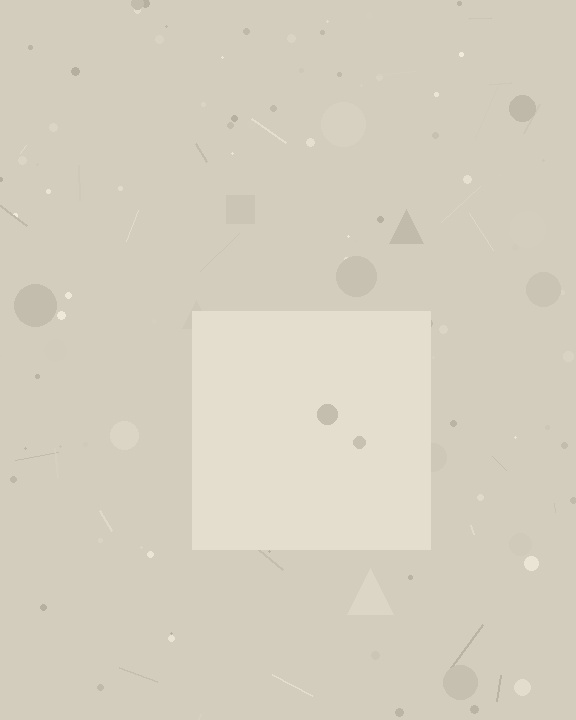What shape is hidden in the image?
A square is hidden in the image.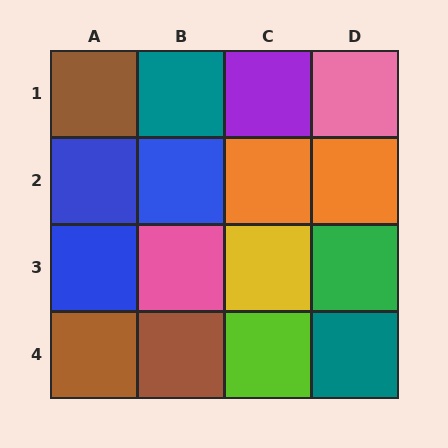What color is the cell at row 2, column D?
Orange.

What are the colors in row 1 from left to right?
Brown, teal, purple, pink.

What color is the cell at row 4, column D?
Teal.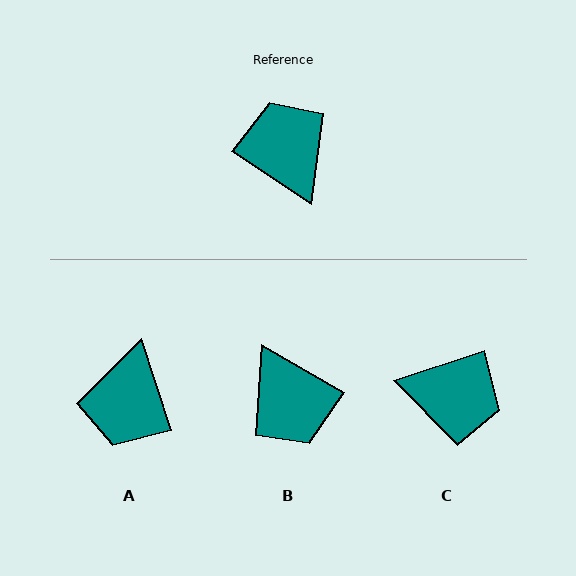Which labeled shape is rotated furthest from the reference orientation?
B, about 177 degrees away.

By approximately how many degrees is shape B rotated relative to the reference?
Approximately 177 degrees clockwise.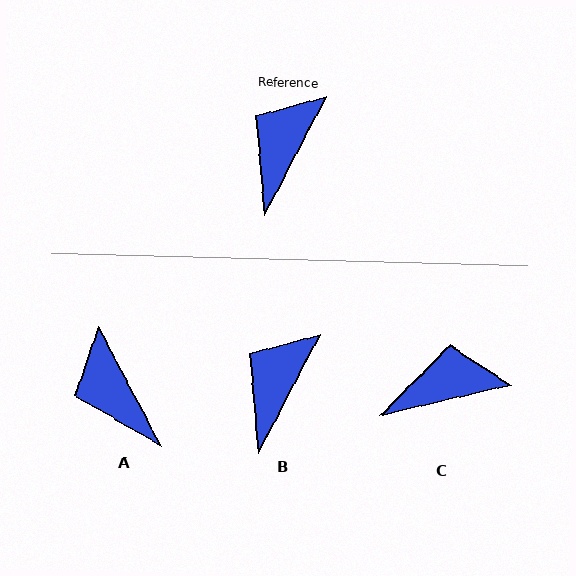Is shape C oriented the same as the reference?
No, it is off by about 50 degrees.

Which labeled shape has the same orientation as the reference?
B.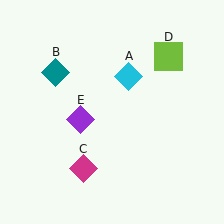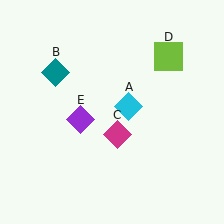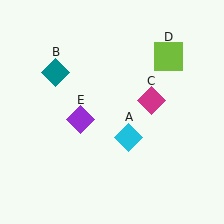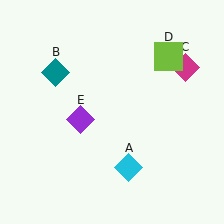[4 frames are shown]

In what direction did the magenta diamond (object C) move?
The magenta diamond (object C) moved up and to the right.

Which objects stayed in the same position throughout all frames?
Teal diamond (object B) and lime square (object D) and purple diamond (object E) remained stationary.